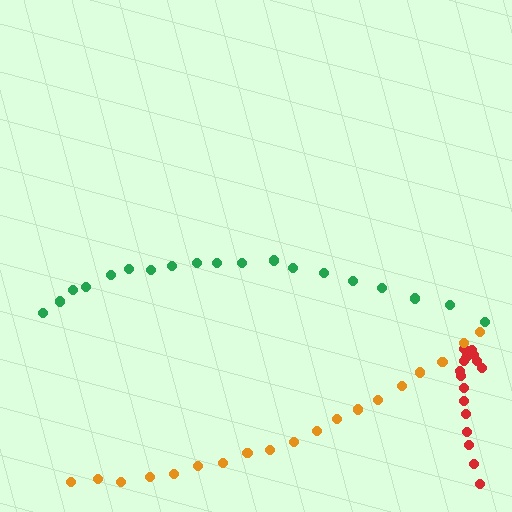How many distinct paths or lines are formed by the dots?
There are 3 distinct paths.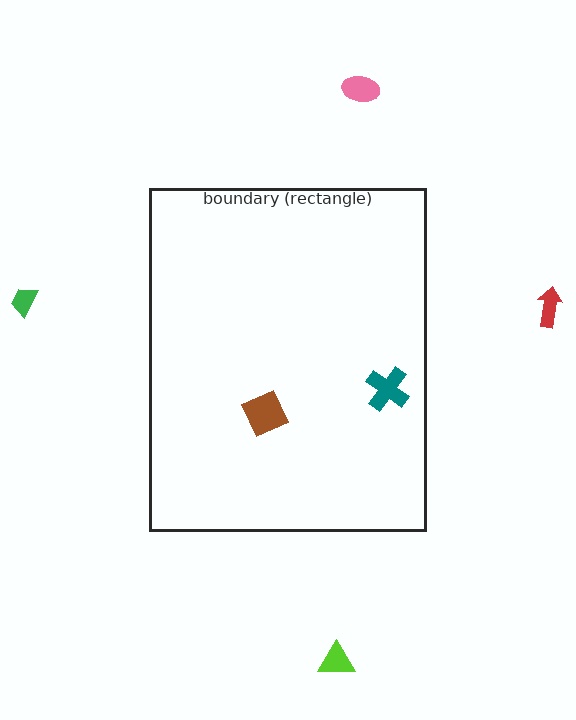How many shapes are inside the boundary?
2 inside, 4 outside.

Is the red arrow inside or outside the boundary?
Outside.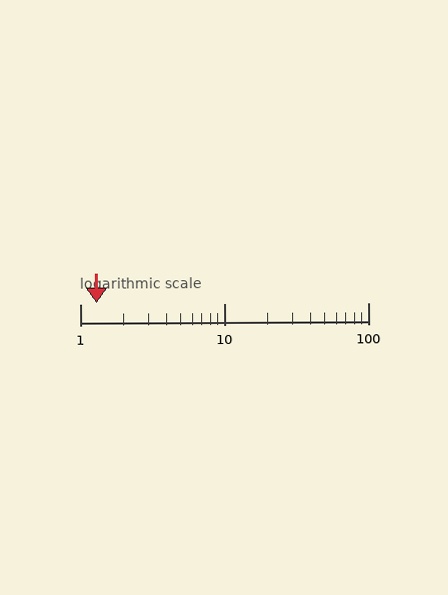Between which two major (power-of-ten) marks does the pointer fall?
The pointer is between 1 and 10.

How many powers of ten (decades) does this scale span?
The scale spans 2 decades, from 1 to 100.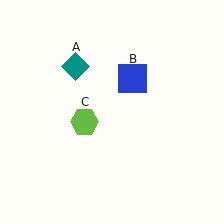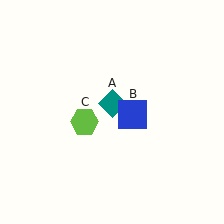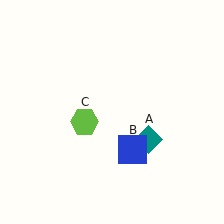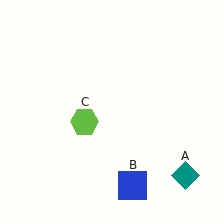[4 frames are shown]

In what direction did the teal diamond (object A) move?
The teal diamond (object A) moved down and to the right.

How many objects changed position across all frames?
2 objects changed position: teal diamond (object A), blue square (object B).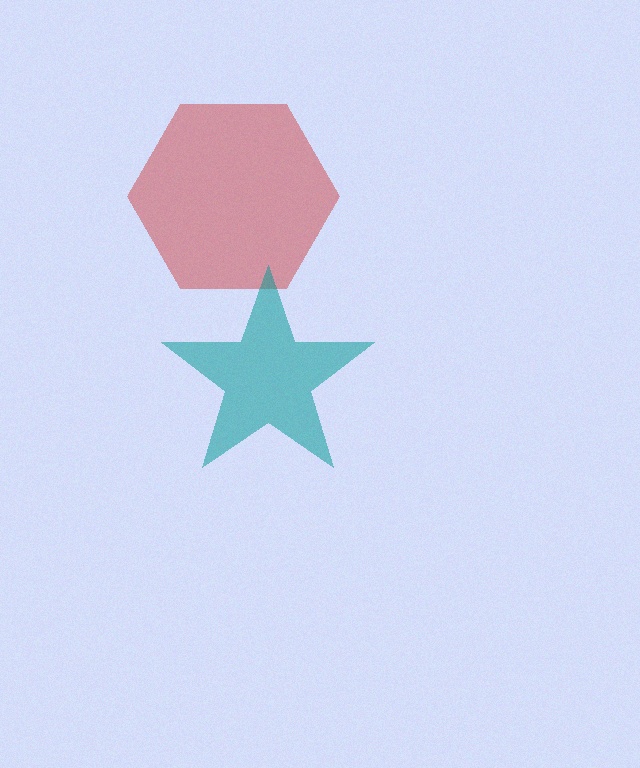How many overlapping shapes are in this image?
There are 2 overlapping shapes in the image.